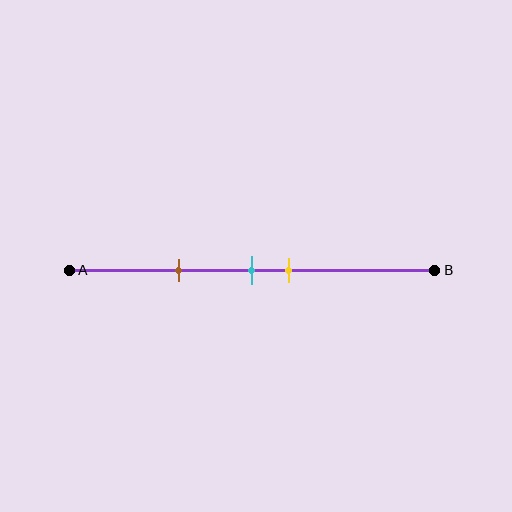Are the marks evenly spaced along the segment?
No, the marks are not evenly spaced.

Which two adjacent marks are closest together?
The cyan and yellow marks are the closest adjacent pair.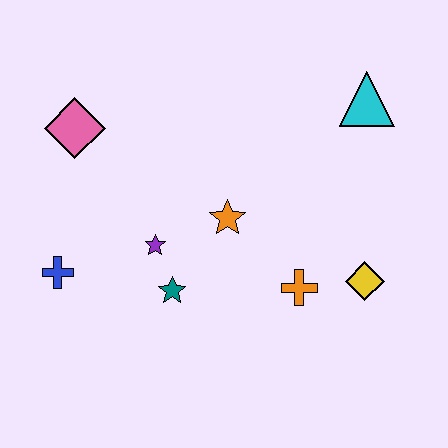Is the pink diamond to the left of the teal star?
Yes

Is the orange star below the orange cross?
No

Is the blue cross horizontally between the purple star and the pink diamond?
No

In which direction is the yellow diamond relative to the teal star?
The yellow diamond is to the right of the teal star.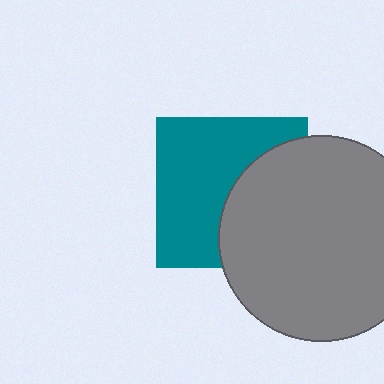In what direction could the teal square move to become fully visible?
The teal square could move left. That would shift it out from behind the gray circle entirely.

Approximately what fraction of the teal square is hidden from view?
Roughly 42% of the teal square is hidden behind the gray circle.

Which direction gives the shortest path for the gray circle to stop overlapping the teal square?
Moving right gives the shortest separation.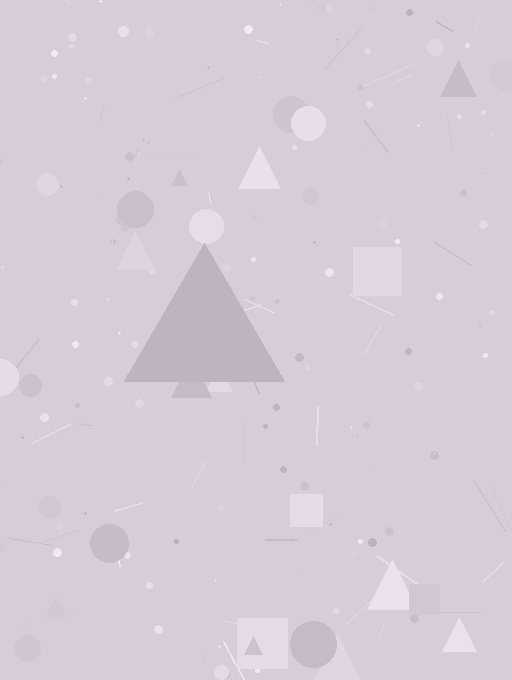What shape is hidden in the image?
A triangle is hidden in the image.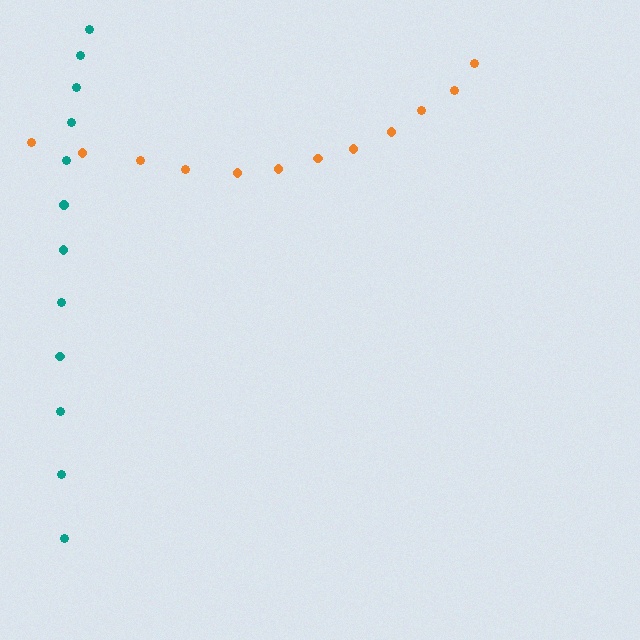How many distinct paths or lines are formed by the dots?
There are 2 distinct paths.